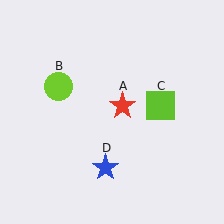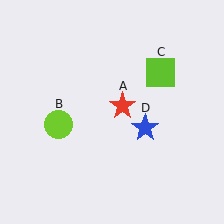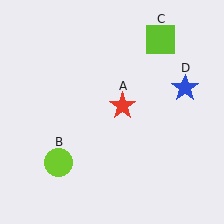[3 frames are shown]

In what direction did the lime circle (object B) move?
The lime circle (object B) moved down.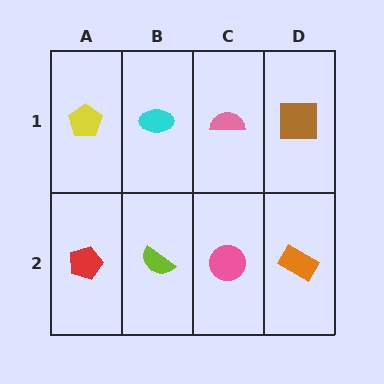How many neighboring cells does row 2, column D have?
2.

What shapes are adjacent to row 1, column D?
An orange rectangle (row 2, column D), a pink semicircle (row 1, column C).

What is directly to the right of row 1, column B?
A pink semicircle.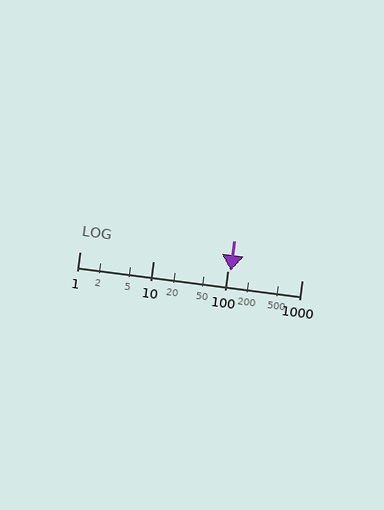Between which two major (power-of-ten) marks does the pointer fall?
The pointer is between 100 and 1000.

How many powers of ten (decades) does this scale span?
The scale spans 3 decades, from 1 to 1000.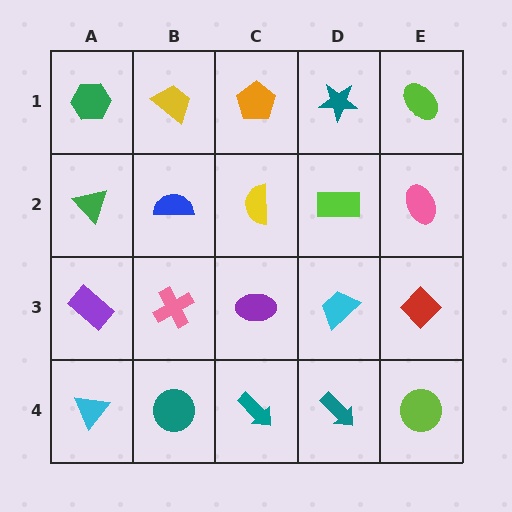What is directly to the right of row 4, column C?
A teal arrow.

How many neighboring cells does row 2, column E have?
3.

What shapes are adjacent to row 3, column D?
A lime rectangle (row 2, column D), a teal arrow (row 4, column D), a purple ellipse (row 3, column C), a red diamond (row 3, column E).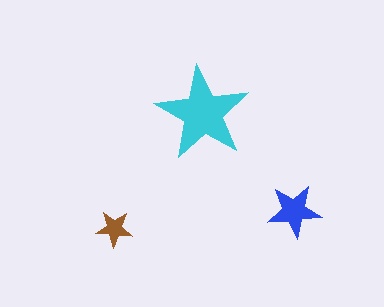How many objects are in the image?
There are 3 objects in the image.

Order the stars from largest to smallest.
the cyan one, the blue one, the brown one.